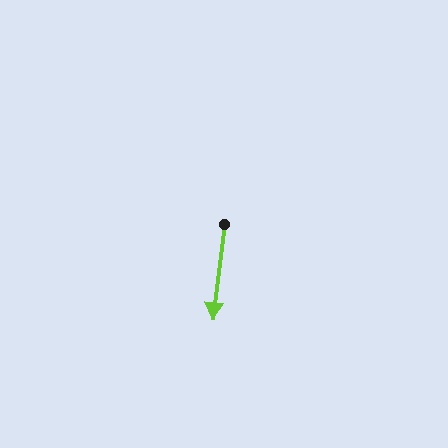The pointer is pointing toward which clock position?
Roughly 6 o'clock.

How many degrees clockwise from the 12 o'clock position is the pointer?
Approximately 187 degrees.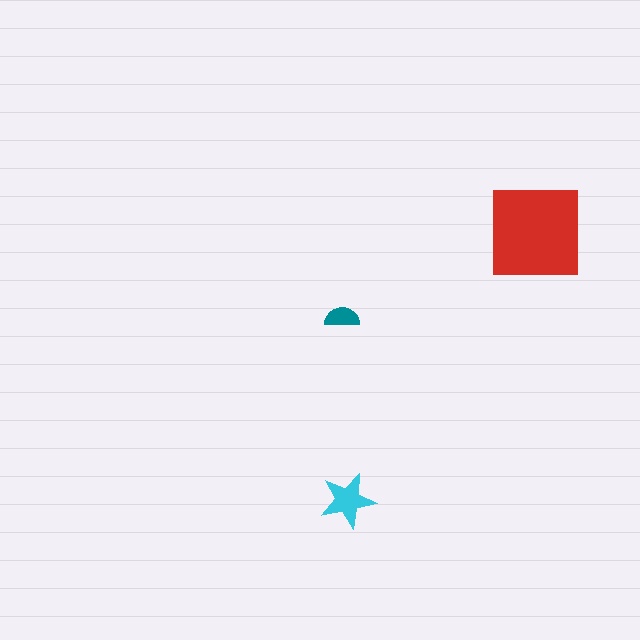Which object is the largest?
The red square.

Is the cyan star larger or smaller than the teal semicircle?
Larger.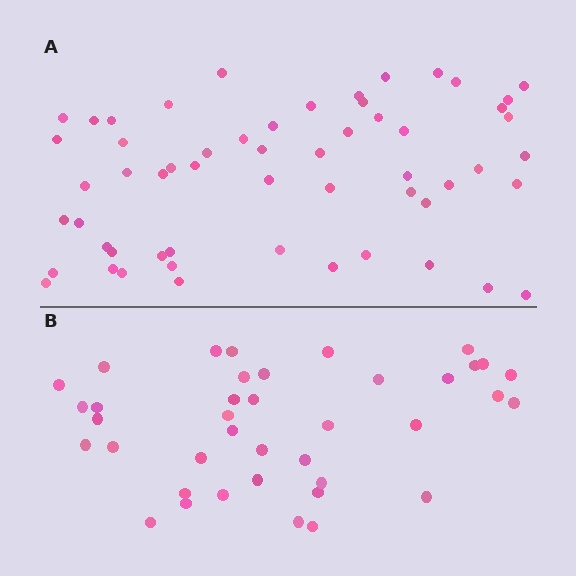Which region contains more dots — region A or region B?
Region A (the top region) has more dots.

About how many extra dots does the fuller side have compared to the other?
Region A has approximately 20 more dots than region B.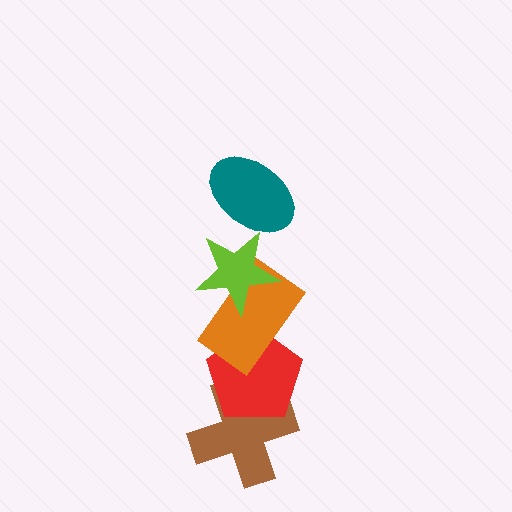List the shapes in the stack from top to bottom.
From top to bottom: the teal ellipse, the lime star, the orange rectangle, the red pentagon, the brown cross.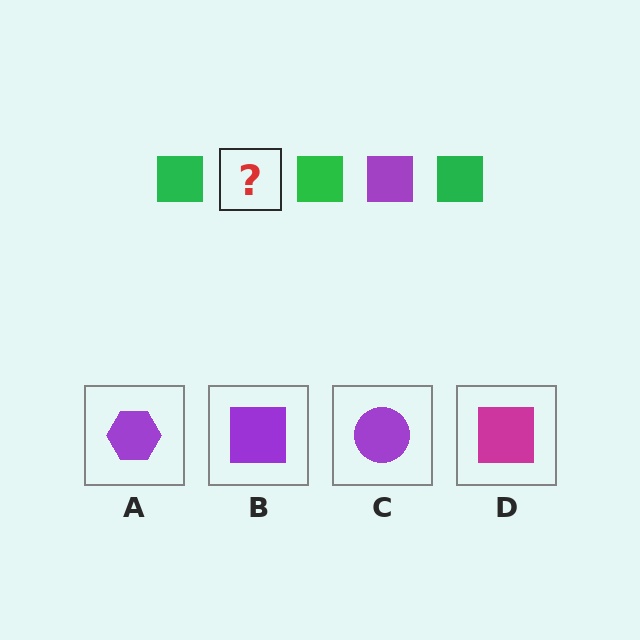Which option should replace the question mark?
Option B.